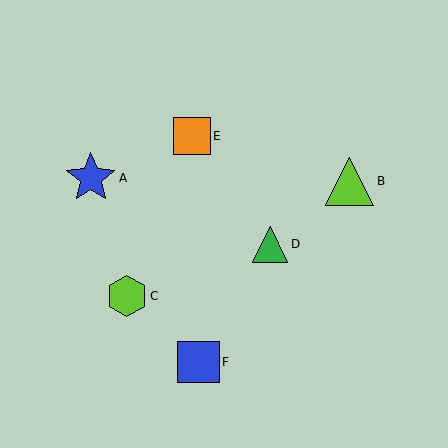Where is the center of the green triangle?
The center of the green triangle is at (270, 244).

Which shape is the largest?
The blue star (labeled A) is the largest.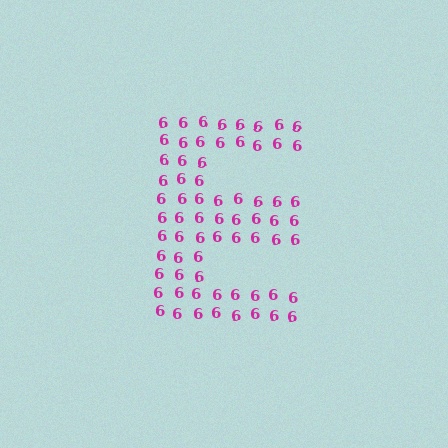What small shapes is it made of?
It is made of small digit 6's.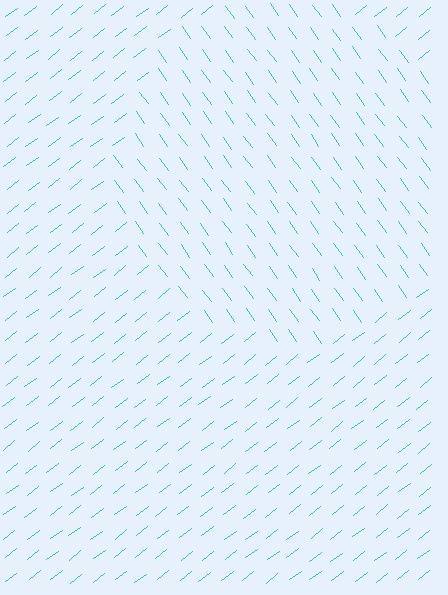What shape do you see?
I see a circle.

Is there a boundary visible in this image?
Yes, there is a texture boundary formed by a change in line orientation.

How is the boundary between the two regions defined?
The boundary is defined purely by a change in line orientation (approximately 88 degrees difference). All lines are the same color and thickness.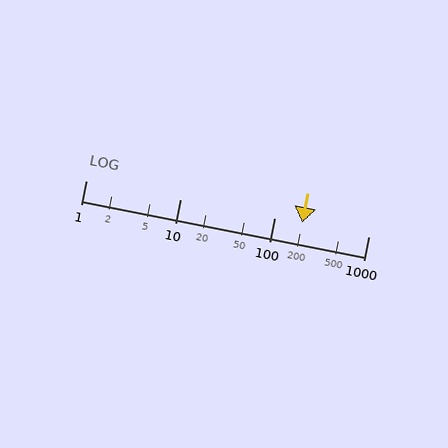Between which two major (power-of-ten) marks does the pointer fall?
The pointer is between 100 and 1000.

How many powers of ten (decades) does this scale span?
The scale spans 3 decades, from 1 to 1000.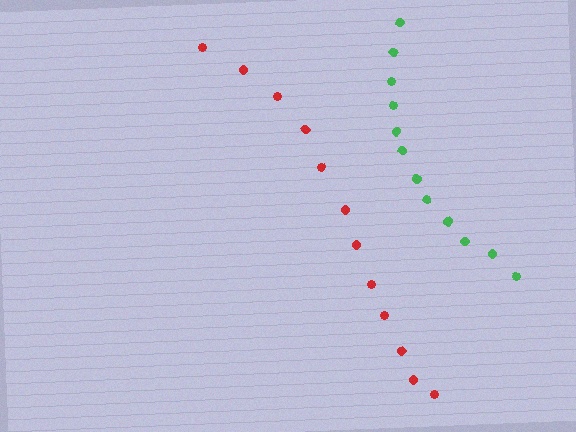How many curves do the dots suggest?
There are 2 distinct paths.